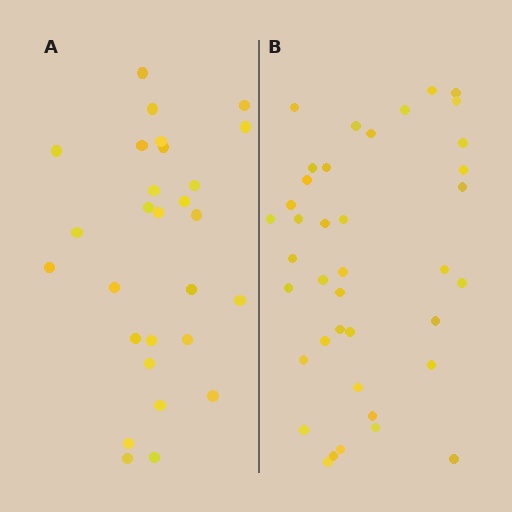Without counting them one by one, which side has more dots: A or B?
Region B (the right region) has more dots.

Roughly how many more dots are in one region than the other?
Region B has roughly 12 or so more dots than region A.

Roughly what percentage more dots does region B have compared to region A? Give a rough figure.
About 40% more.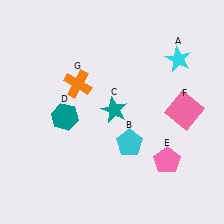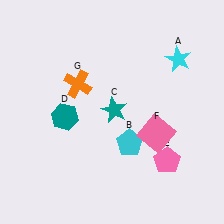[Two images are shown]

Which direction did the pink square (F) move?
The pink square (F) moved left.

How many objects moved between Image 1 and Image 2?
1 object moved between the two images.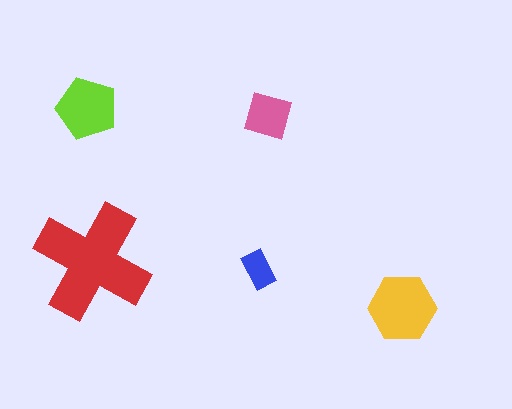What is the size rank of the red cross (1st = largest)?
1st.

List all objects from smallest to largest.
The blue rectangle, the pink diamond, the lime pentagon, the yellow hexagon, the red cross.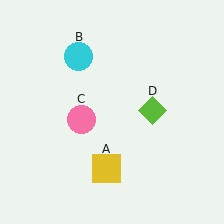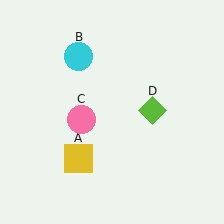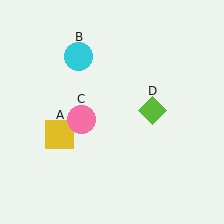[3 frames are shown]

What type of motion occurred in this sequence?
The yellow square (object A) rotated clockwise around the center of the scene.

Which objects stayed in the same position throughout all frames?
Cyan circle (object B) and pink circle (object C) and lime diamond (object D) remained stationary.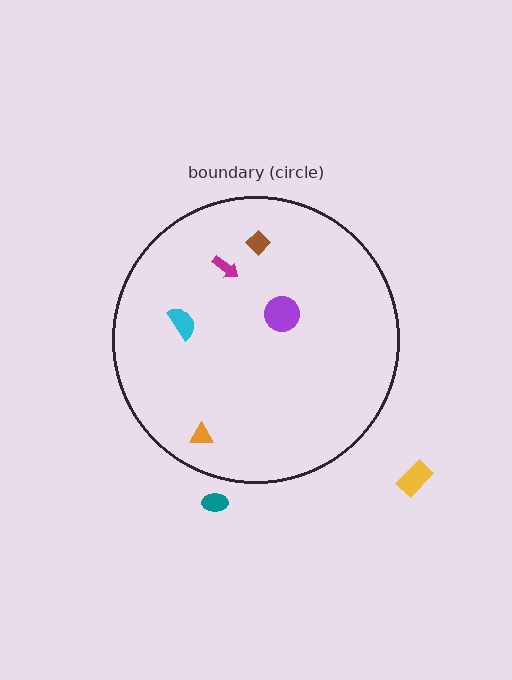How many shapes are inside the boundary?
5 inside, 2 outside.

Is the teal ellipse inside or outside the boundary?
Outside.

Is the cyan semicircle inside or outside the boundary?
Inside.